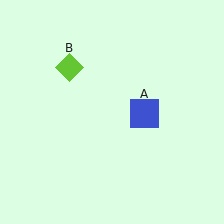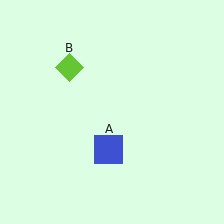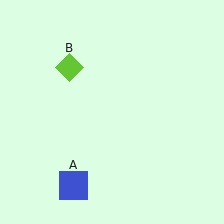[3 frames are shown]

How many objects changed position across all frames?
1 object changed position: blue square (object A).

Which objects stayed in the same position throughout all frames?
Lime diamond (object B) remained stationary.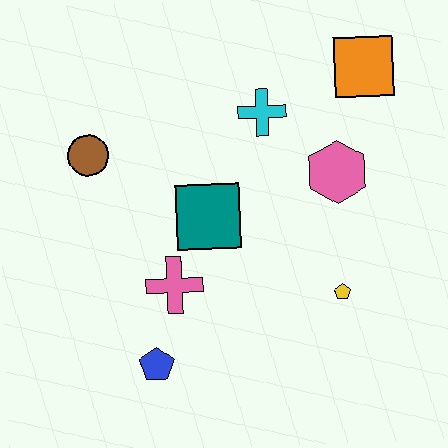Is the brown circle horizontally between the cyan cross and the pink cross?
No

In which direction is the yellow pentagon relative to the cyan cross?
The yellow pentagon is below the cyan cross.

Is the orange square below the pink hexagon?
No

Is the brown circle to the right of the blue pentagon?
No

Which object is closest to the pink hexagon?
The cyan cross is closest to the pink hexagon.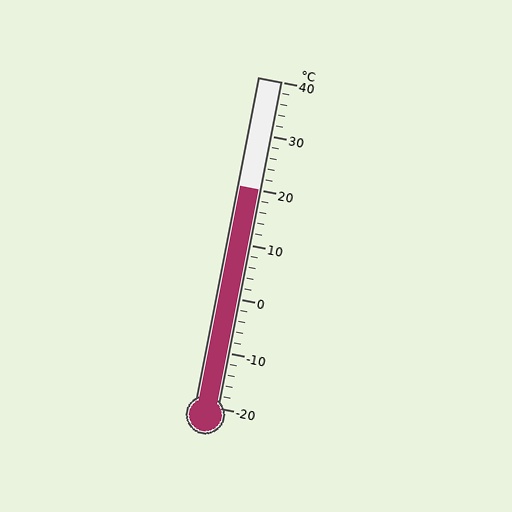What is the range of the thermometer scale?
The thermometer scale ranges from -20°C to 40°C.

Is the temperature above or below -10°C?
The temperature is above -10°C.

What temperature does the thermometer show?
The thermometer shows approximately 20°C.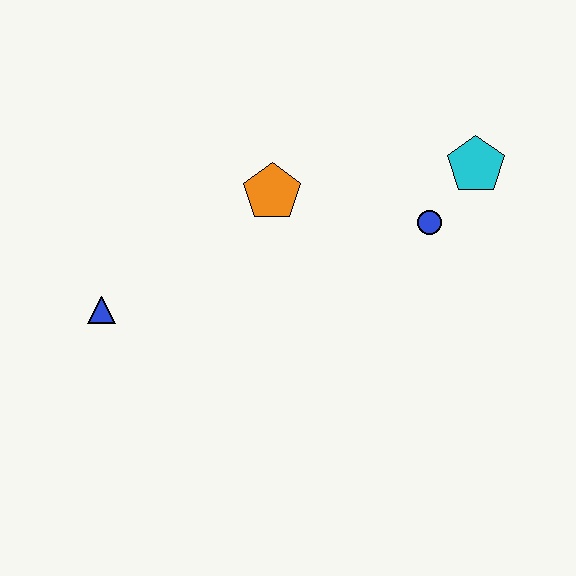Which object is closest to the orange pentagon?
The blue circle is closest to the orange pentagon.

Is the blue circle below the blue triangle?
No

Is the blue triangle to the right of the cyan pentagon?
No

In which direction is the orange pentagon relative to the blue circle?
The orange pentagon is to the left of the blue circle.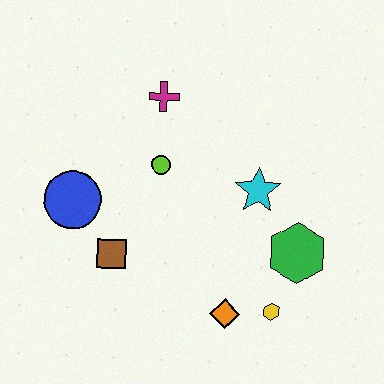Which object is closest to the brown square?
The blue circle is closest to the brown square.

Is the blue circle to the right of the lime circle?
No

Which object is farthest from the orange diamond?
The magenta cross is farthest from the orange diamond.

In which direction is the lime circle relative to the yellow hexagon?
The lime circle is above the yellow hexagon.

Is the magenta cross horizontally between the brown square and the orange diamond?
Yes